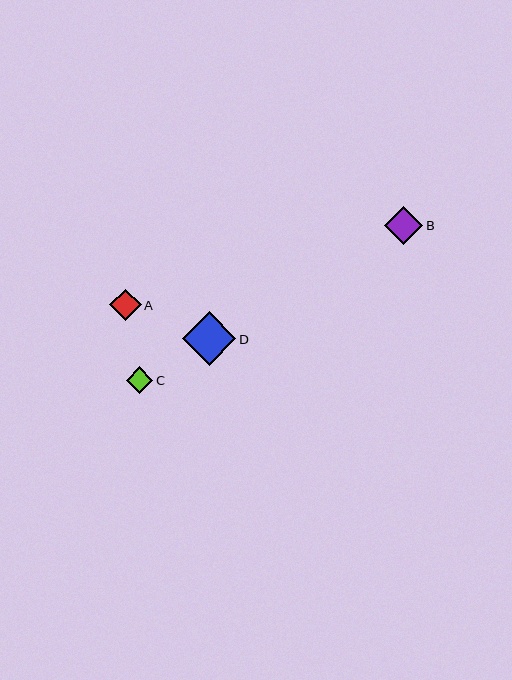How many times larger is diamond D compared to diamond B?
Diamond D is approximately 1.4 times the size of diamond B.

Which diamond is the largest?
Diamond D is the largest with a size of approximately 53 pixels.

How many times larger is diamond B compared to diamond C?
Diamond B is approximately 1.4 times the size of diamond C.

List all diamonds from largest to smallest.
From largest to smallest: D, B, A, C.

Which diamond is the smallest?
Diamond C is the smallest with a size of approximately 27 pixels.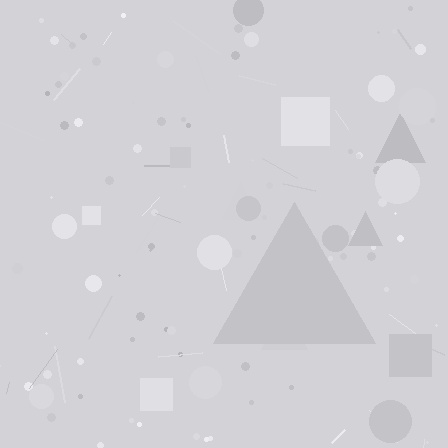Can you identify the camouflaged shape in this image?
The camouflaged shape is a triangle.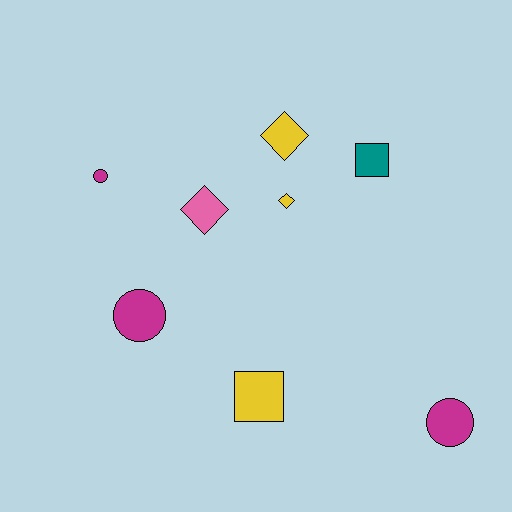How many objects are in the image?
There are 8 objects.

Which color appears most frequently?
Yellow, with 3 objects.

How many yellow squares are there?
There is 1 yellow square.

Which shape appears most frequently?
Diamond, with 3 objects.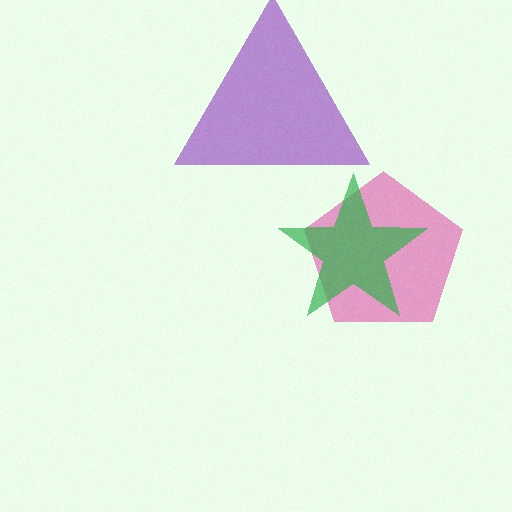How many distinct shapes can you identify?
There are 3 distinct shapes: a purple triangle, a pink pentagon, a green star.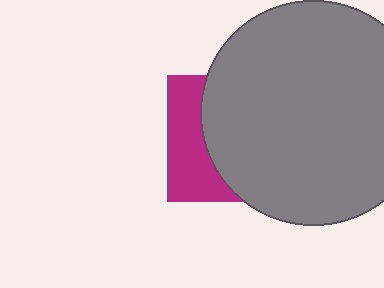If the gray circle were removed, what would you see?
You would see the complete magenta square.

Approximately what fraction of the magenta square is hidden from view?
Roughly 66% of the magenta square is hidden behind the gray circle.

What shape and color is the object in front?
The object in front is a gray circle.